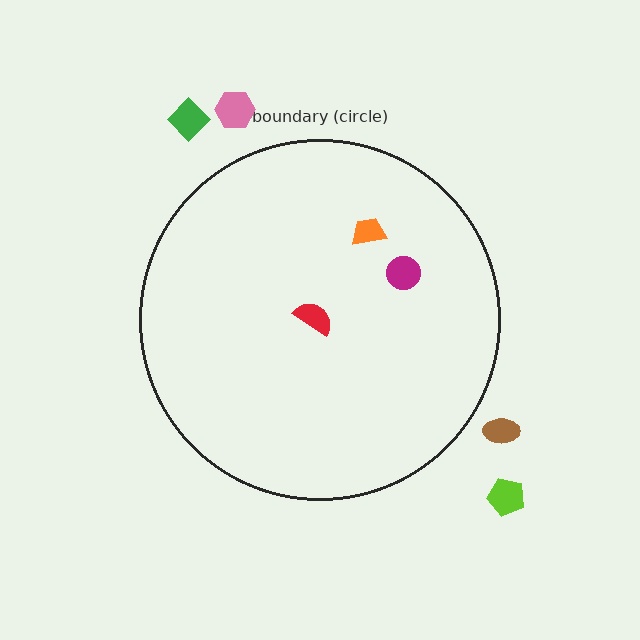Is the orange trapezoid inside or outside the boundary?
Inside.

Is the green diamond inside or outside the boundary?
Outside.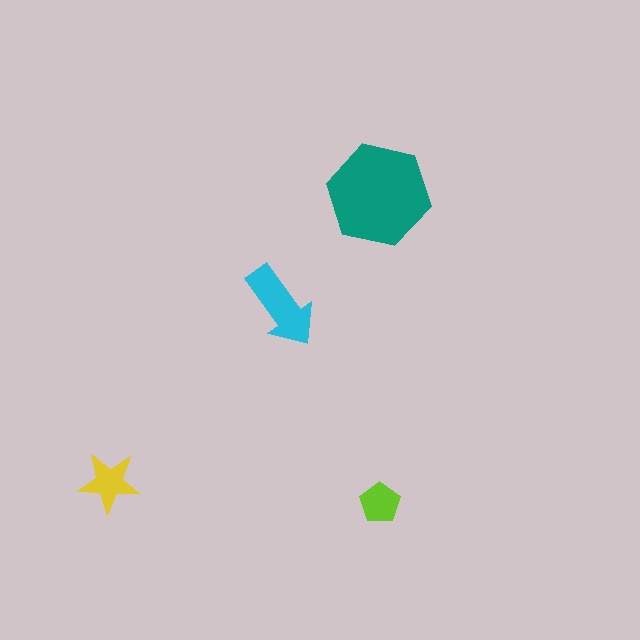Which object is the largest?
The teal hexagon.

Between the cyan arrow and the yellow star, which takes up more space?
The cyan arrow.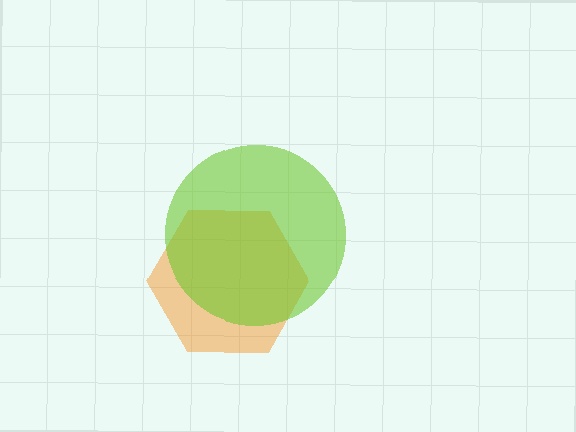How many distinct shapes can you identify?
There are 2 distinct shapes: an orange hexagon, a lime circle.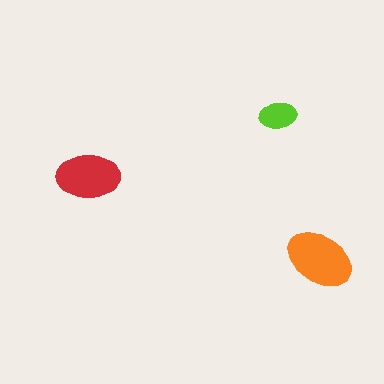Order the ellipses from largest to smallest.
the orange one, the red one, the lime one.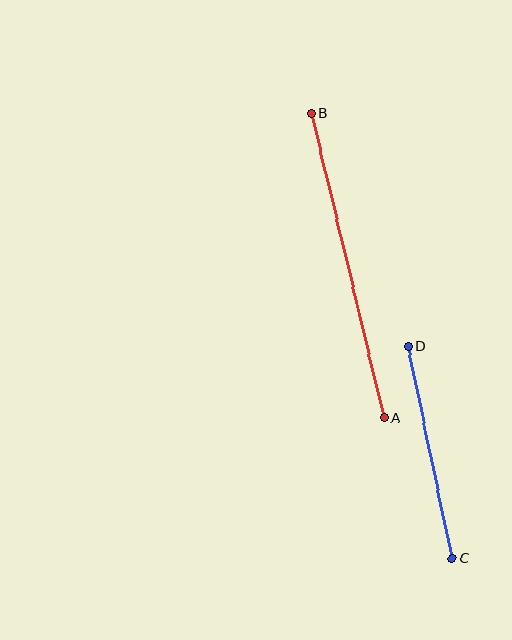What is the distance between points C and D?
The distance is approximately 217 pixels.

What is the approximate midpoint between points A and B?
The midpoint is at approximately (348, 265) pixels.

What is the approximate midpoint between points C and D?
The midpoint is at approximately (430, 452) pixels.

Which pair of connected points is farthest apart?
Points A and B are farthest apart.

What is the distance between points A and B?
The distance is approximately 313 pixels.